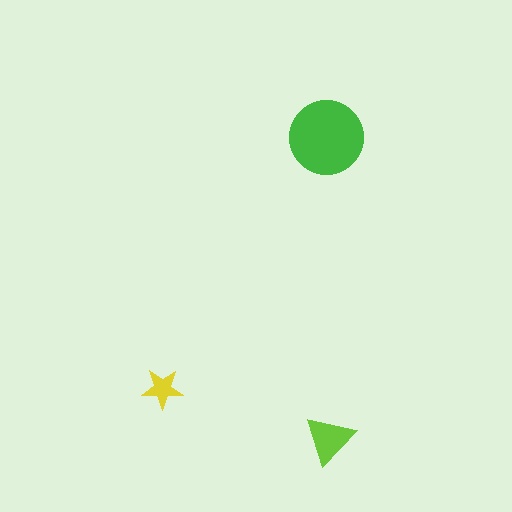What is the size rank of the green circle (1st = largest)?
1st.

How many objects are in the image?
There are 3 objects in the image.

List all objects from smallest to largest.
The yellow star, the lime triangle, the green circle.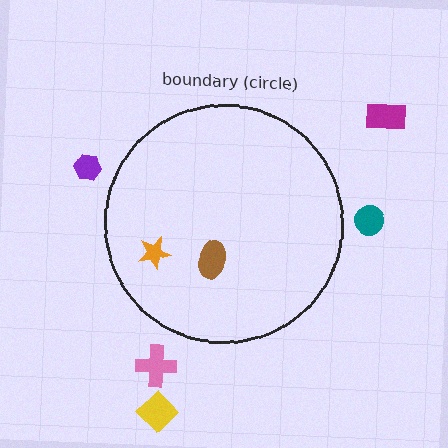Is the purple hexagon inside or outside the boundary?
Outside.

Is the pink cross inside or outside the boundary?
Outside.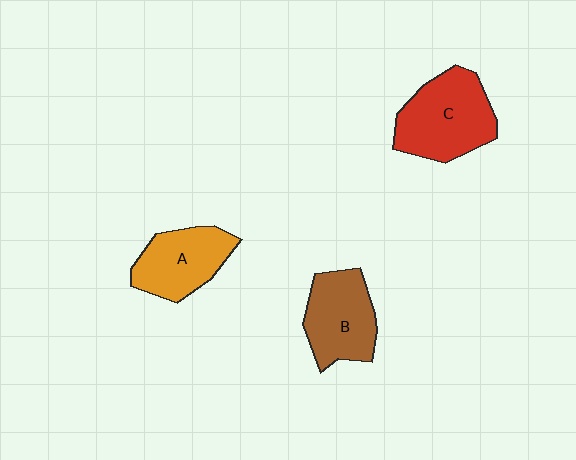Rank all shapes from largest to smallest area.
From largest to smallest: C (red), B (brown), A (orange).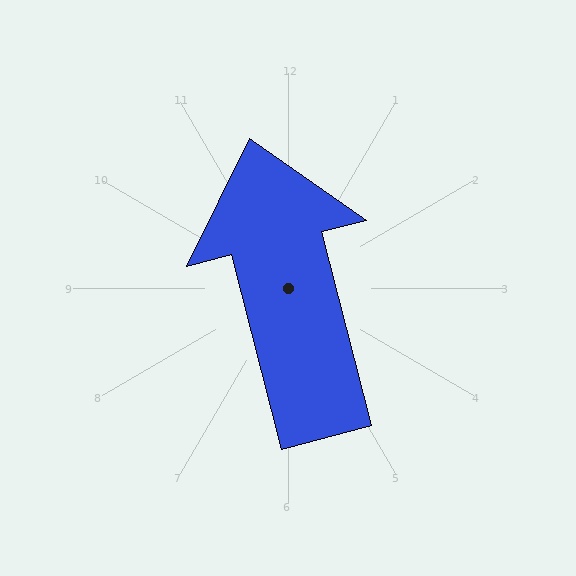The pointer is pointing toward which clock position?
Roughly 12 o'clock.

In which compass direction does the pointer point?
North.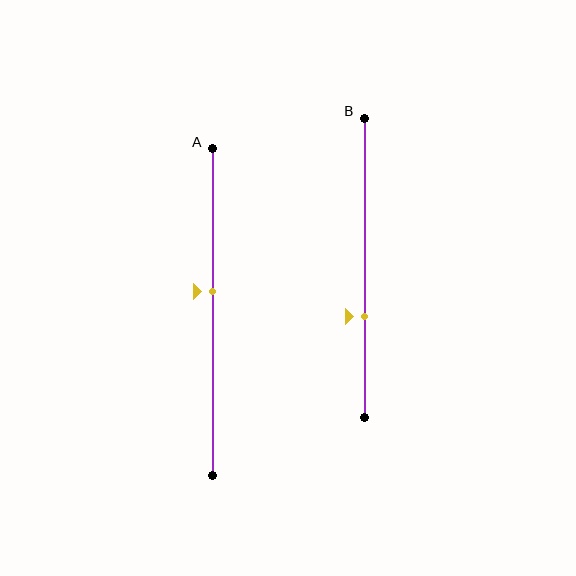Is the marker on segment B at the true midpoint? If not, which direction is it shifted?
No, the marker on segment B is shifted downward by about 16% of the segment length.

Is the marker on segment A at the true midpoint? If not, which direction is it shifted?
No, the marker on segment A is shifted upward by about 6% of the segment length.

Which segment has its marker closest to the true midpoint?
Segment A has its marker closest to the true midpoint.